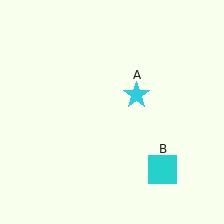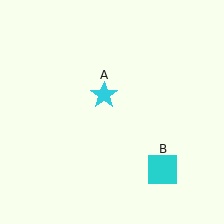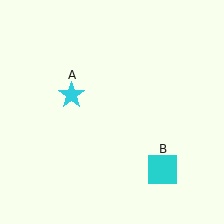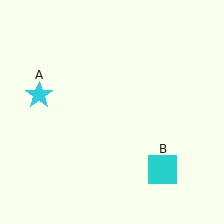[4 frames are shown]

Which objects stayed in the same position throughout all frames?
Cyan square (object B) remained stationary.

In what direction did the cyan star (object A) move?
The cyan star (object A) moved left.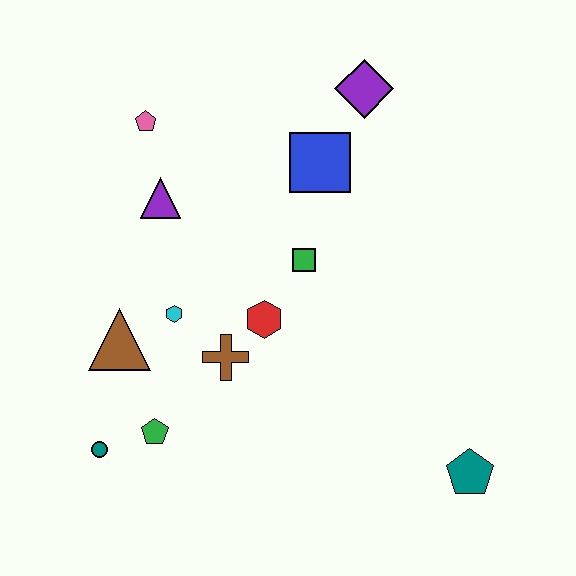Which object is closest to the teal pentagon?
The red hexagon is closest to the teal pentagon.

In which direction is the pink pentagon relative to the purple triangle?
The pink pentagon is above the purple triangle.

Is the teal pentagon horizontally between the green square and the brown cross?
No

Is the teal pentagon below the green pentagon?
Yes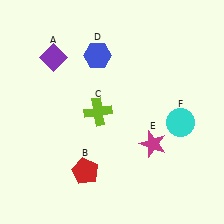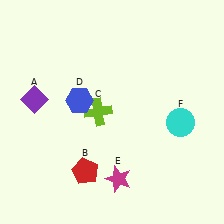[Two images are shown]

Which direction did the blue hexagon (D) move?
The blue hexagon (D) moved down.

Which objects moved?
The objects that moved are: the purple diamond (A), the blue hexagon (D), the magenta star (E).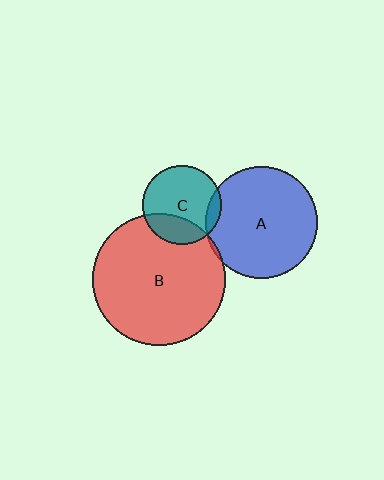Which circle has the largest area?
Circle B (red).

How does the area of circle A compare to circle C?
Approximately 2.0 times.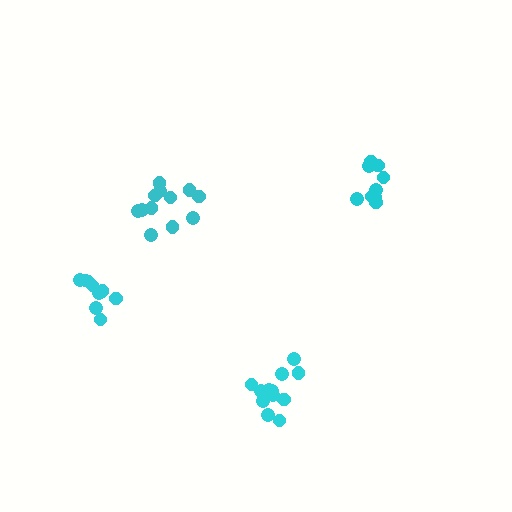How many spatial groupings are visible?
There are 4 spatial groupings.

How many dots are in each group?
Group 1: 12 dots, Group 2: 9 dots, Group 3: 13 dots, Group 4: 9 dots (43 total).